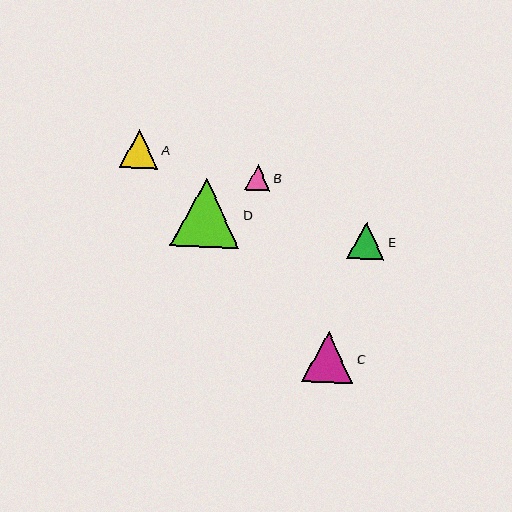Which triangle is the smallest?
Triangle B is the smallest with a size of approximately 25 pixels.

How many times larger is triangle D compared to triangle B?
Triangle D is approximately 2.7 times the size of triangle B.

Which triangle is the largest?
Triangle D is the largest with a size of approximately 69 pixels.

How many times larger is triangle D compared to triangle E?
Triangle D is approximately 1.9 times the size of triangle E.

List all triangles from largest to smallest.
From largest to smallest: D, C, A, E, B.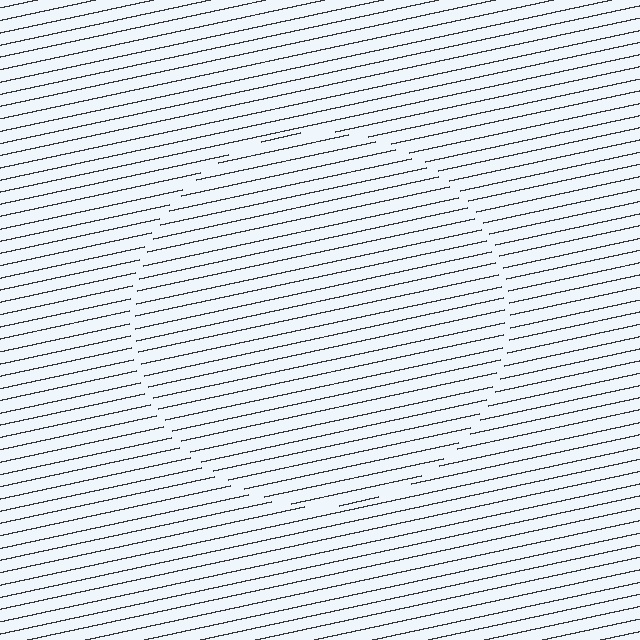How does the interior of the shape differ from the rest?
The interior of the shape contains the same grating, shifted by half a period — the contour is defined by the phase discontinuity where line-ends from the inner and outer gratings abut.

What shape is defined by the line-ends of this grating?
An illusory circle. The interior of the shape contains the same grating, shifted by half a period — the contour is defined by the phase discontinuity where line-ends from the inner and outer gratings abut.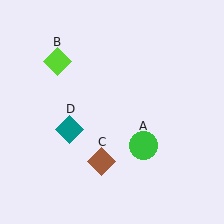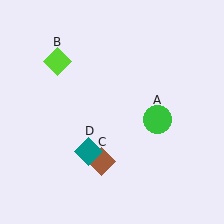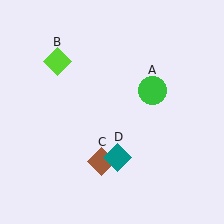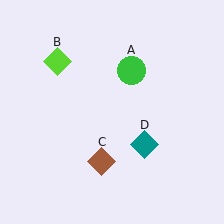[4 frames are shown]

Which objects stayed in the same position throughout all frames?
Lime diamond (object B) and brown diamond (object C) remained stationary.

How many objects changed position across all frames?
2 objects changed position: green circle (object A), teal diamond (object D).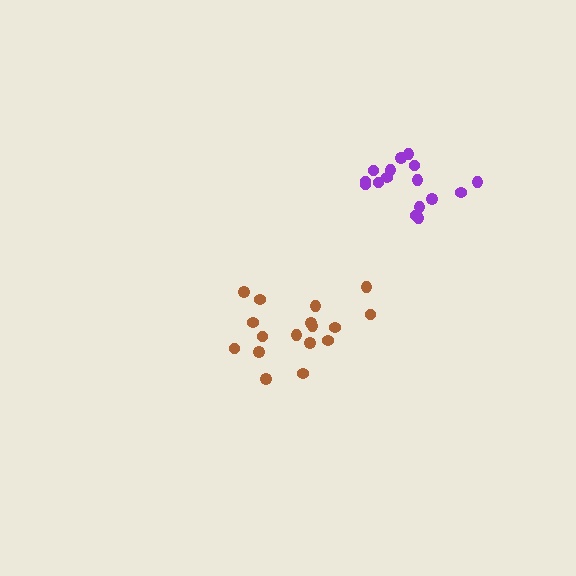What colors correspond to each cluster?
The clusters are colored: brown, purple.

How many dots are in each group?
Group 1: 17 dots, Group 2: 16 dots (33 total).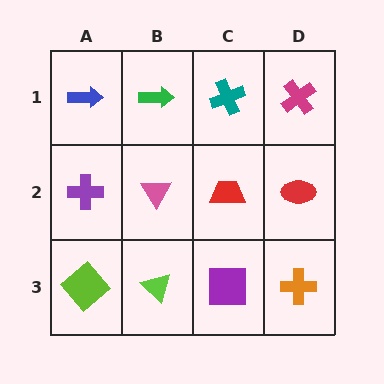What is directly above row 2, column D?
A magenta cross.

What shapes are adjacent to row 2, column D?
A magenta cross (row 1, column D), an orange cross (row 3, column D), a red trapezoid (row 2, column C).